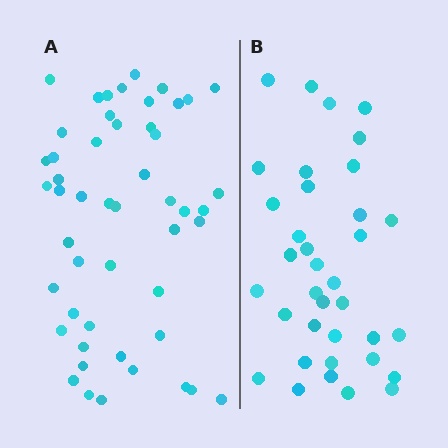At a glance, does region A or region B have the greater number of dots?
Region A (the left region) has more dots.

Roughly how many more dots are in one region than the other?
Region A has approximately 15 more dots than region B.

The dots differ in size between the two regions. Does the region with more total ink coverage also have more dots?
No. Region B has more total ink coverage because its dots are larger, but region A actually contains more individual dots. Total area can be misleading — the number of items is what matters here.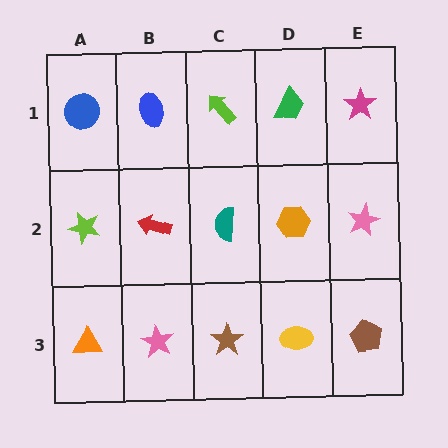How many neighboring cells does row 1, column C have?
3.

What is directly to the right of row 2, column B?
A teal semicircle.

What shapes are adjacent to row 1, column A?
A lime star (row 2, column A), a blue ellipse (row 1, column B).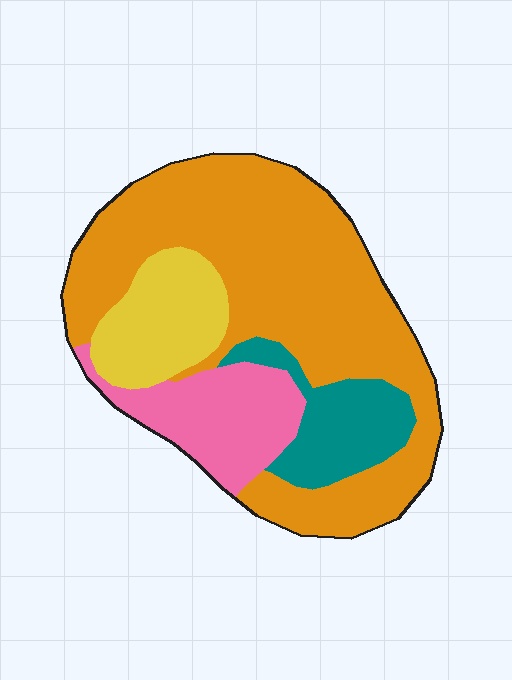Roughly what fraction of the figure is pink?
Pink takes up less than a quarter of the figure.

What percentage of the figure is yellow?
Yellow takes up less than a sixth of the figure.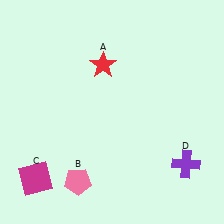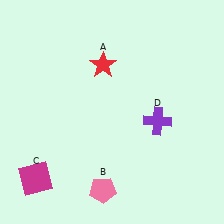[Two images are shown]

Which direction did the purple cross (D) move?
The purple cross (D) moved up.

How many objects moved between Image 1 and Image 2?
2 objects moved between the two images.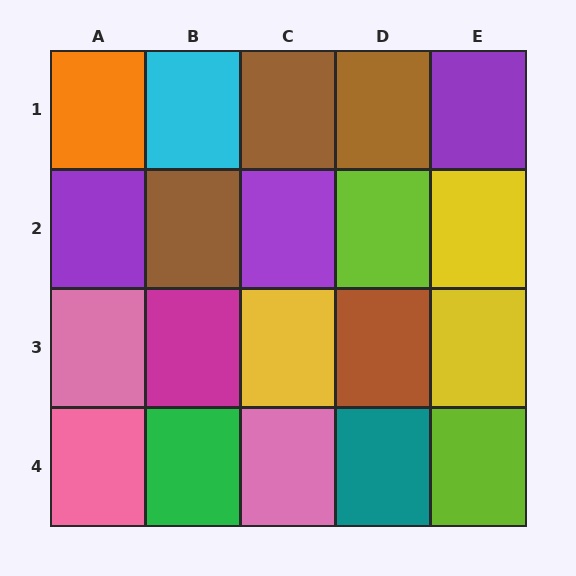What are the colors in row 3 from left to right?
Pink, magenta, yellow, brown, yellow.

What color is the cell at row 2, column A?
Purple.